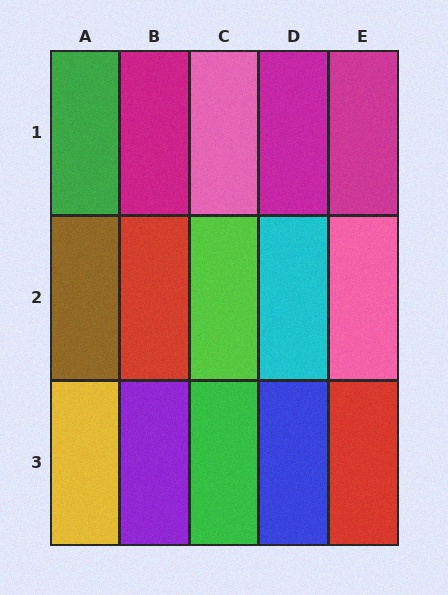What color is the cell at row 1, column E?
Magenta.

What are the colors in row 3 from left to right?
Yellow, purple, green, blue, red.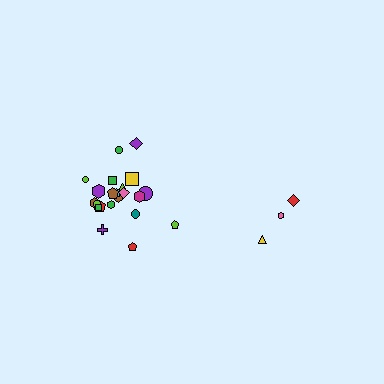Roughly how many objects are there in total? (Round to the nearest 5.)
Roughly 25 objects in total.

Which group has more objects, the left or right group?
The left group.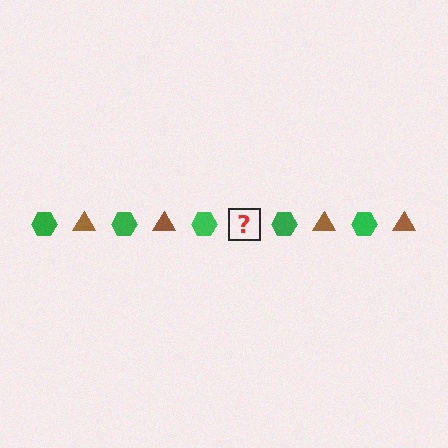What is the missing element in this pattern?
The missing element is a brown triangle.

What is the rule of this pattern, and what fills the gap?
The rule is that the pattern alternates between green hexagon and brown triangle. The gap should be filled with a brown triangle.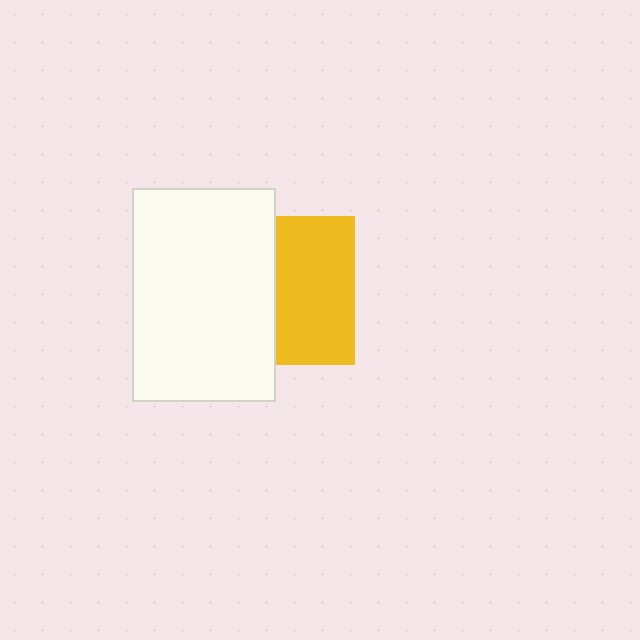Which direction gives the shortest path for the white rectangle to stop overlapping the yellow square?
Moving left gives the shortest separation.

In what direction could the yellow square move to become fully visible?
The yellow square could move right. That would shift it out from behind the white rectangle entirely.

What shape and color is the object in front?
The object in front is a white rectangle.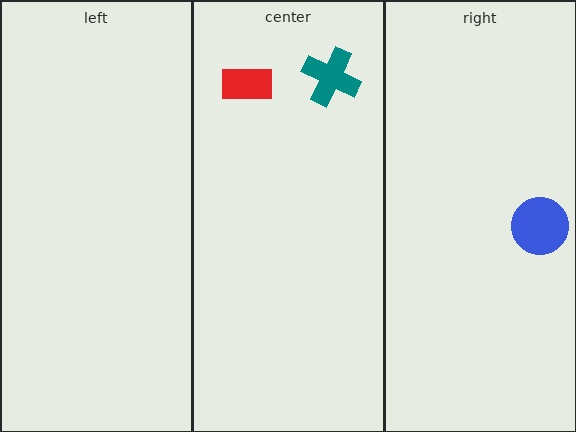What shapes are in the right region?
The blue circle.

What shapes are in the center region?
The red rectangle, the teal cross.